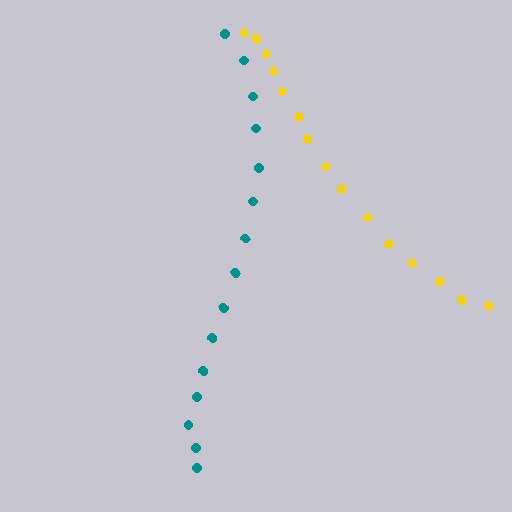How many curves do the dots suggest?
There are 2 distinct paths.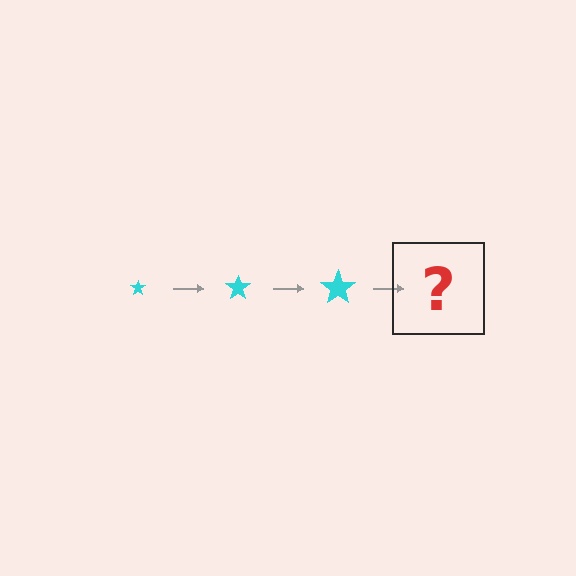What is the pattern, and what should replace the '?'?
The pattern is that the star gets progressively larger each step. The '?' should be a cyan star, larger than the previous one.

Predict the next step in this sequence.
The next step is a cyan star, larger than the previous one.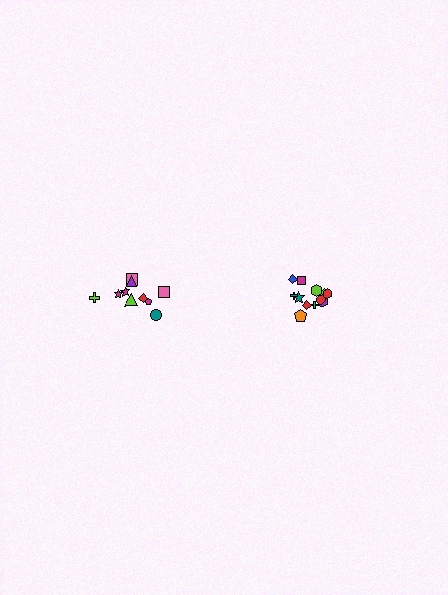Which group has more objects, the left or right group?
The right group.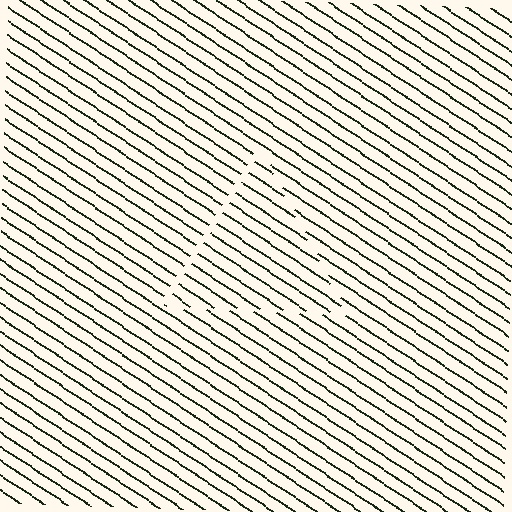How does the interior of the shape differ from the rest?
The interior of the shape contains the same grating, shifted by half a period — the contour is defined by the phase discontinuity where line-ends from the inner and outer gratings abut.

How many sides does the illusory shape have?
3 sides — the line-ends trace a triangle.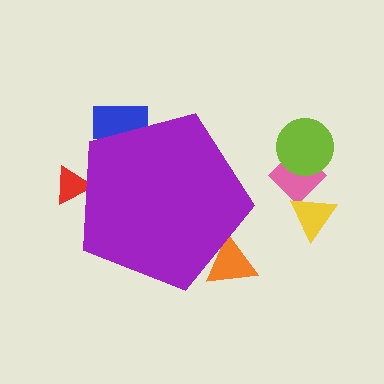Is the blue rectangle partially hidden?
Yes, the blue rectangle is partially hidden behind the purple pentagon.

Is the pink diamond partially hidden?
No, the pink diamond is fully visible.